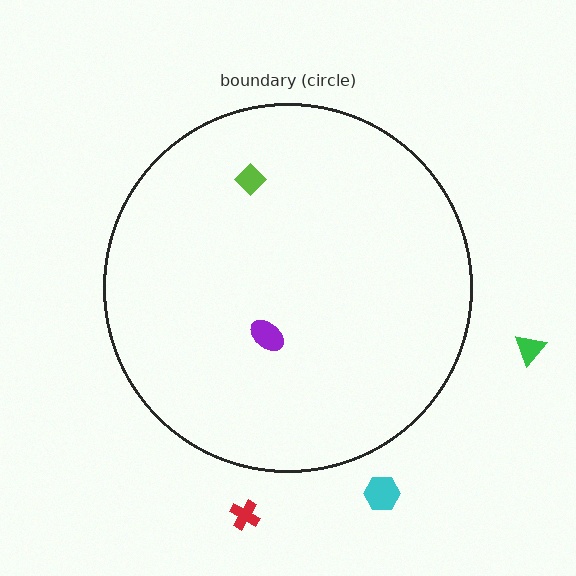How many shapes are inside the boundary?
2 inside, 3 outside.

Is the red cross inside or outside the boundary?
Outside.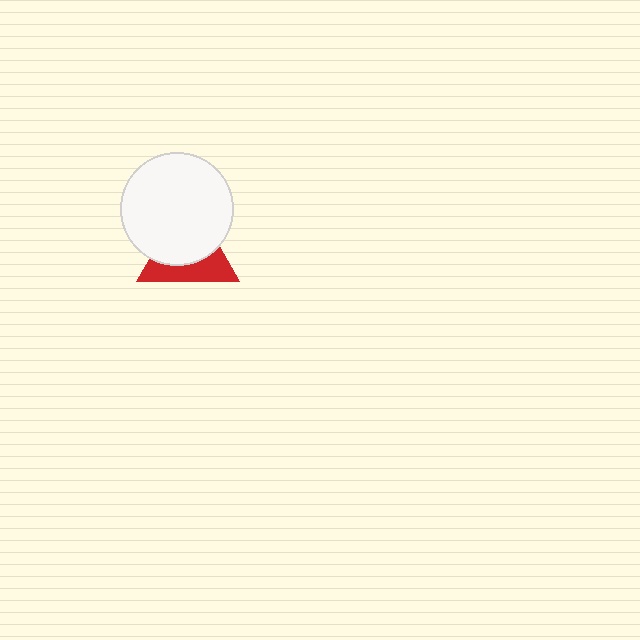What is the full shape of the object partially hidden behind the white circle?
The partially hidden object is a red triangle.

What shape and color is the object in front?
The object in front is a white circle.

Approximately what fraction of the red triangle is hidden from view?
Roughly 59% of the red triangle is hidden behind the white circle.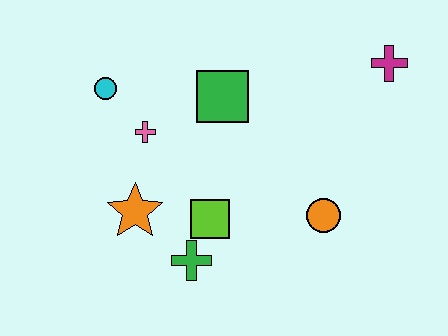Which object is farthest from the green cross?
The magenta cross is farthest from the green cross.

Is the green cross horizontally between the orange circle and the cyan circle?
Yes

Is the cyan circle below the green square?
No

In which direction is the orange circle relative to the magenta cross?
The orange circle is below the magenta cross.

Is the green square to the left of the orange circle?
Yes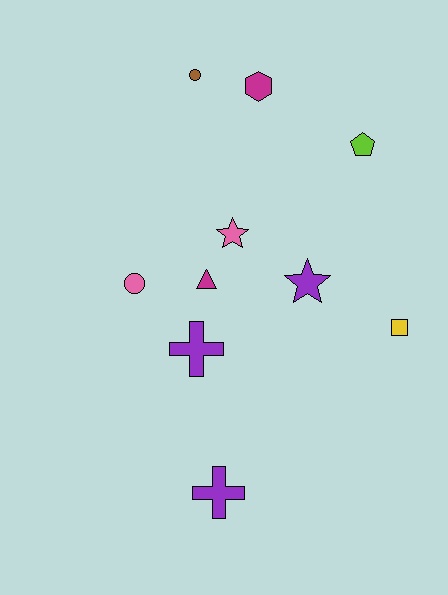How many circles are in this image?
There are 2 circles.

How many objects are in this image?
There are 10 objects.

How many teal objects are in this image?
There are no teal objects.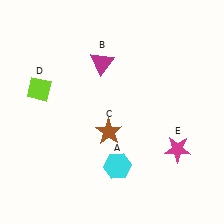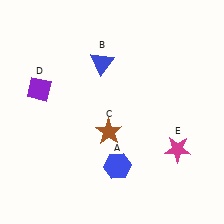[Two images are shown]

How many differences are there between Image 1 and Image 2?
There are 3 differences between the two images.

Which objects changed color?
A changed from cyan to blue. B changed from magenta to blue. D changed from lime to purple.